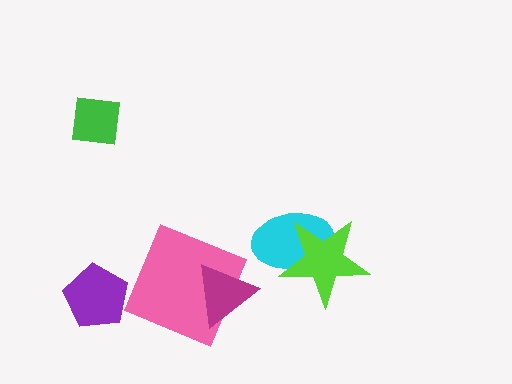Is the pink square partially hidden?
Yes, it is partially covered by another shape.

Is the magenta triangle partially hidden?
No, no other shape covers it.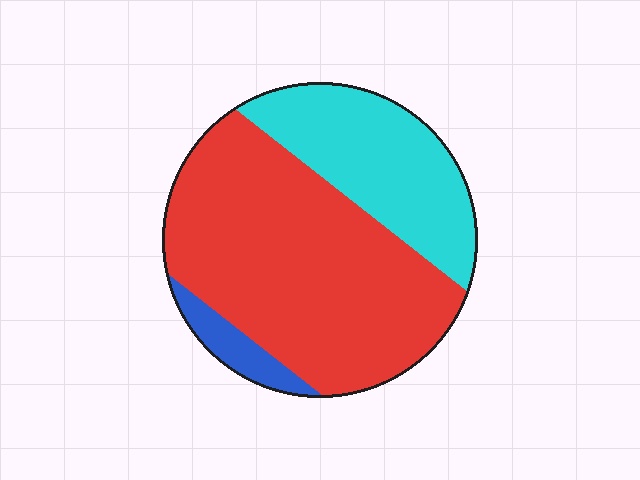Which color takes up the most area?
Red, at roughly 65%.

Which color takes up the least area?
Blue, at roughly 5%.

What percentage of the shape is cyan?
Cyan covers roughly 30% of the shape.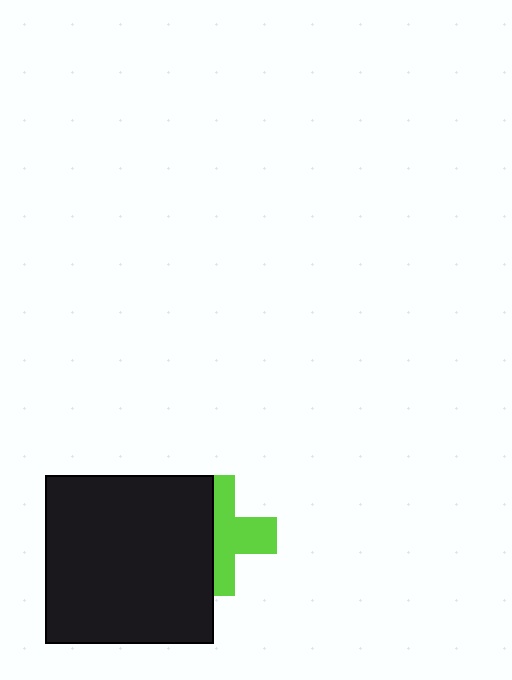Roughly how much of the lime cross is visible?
About half of it is visible (roughly 57%).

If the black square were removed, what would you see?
You would see the complete lime cross.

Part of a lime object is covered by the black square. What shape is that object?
It is a cross.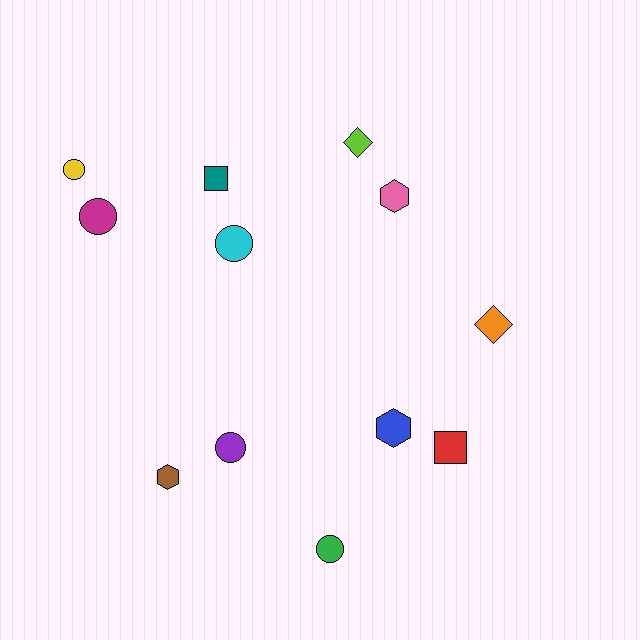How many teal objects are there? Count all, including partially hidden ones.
There is 1 teal object.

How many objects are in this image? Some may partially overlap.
There are 12 objects.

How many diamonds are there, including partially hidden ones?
There are 2 diamonds.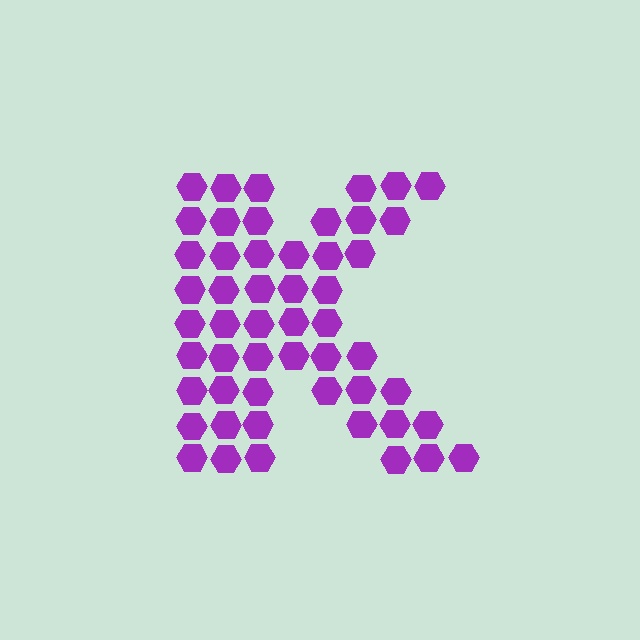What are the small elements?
The small elements are hexagons.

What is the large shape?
The large shape is the letter K.